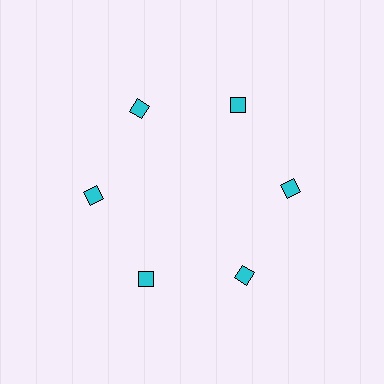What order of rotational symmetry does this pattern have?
This pattern has 6-fold rotational symmetry.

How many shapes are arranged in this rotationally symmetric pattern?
There are 6 shapes, arranged in 6 groups of 1.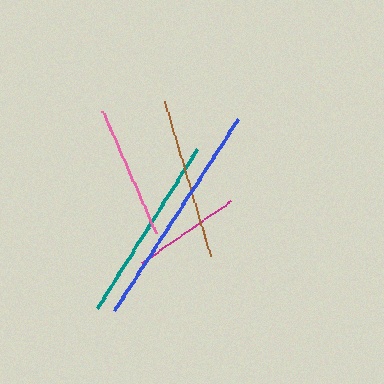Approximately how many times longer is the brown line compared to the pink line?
The brown line is approximately 1.2 times the length of the pink line.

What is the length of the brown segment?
The brown segment is approximately 162 pixels long.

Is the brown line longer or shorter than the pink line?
The brown line is longer than the pink line.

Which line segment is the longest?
The blue line is the longest at approximately 228 pixels.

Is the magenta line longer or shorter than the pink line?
The pink line is longer than the magenta line.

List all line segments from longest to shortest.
From longest to shortest: blue, teal, brown, pink, magenta.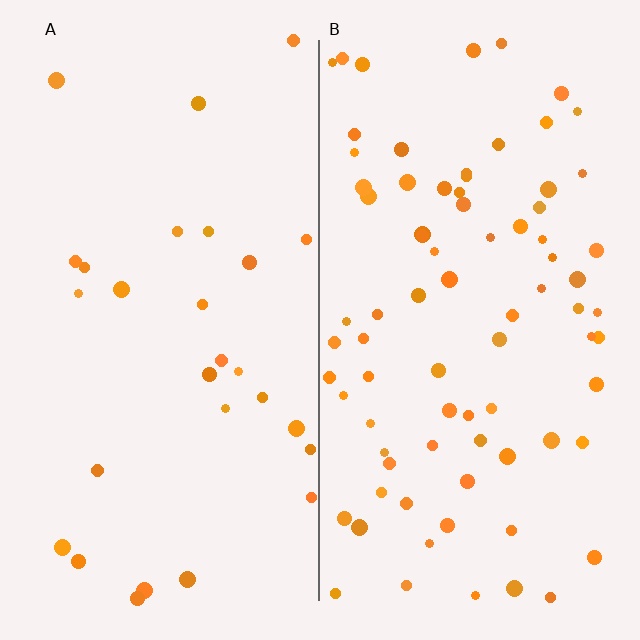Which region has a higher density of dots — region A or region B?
B (the right).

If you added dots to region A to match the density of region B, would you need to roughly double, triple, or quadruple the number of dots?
Approximately triple.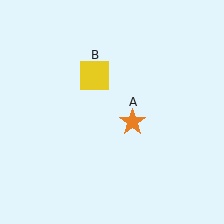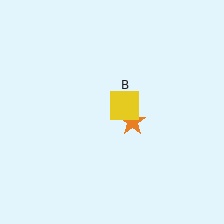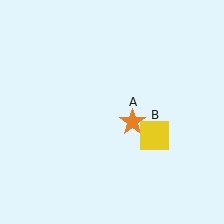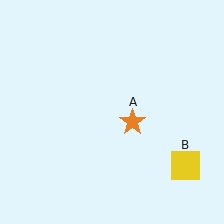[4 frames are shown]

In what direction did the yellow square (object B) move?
The yellow square (object B) moved down and to the right.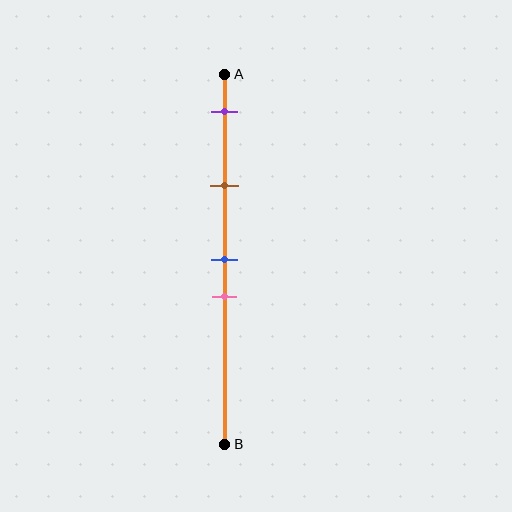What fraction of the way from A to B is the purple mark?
The purple mark is approximately 10% (0.1) of the way from A to B.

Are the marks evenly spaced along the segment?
No, the marks are not evenly spaced.